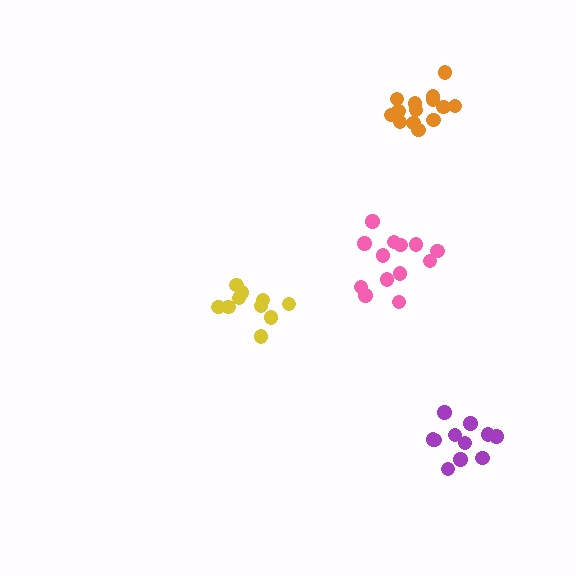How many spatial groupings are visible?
There are 4 spatial groupings.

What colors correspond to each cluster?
The clusters are colored: orange, purple, pink, yellow.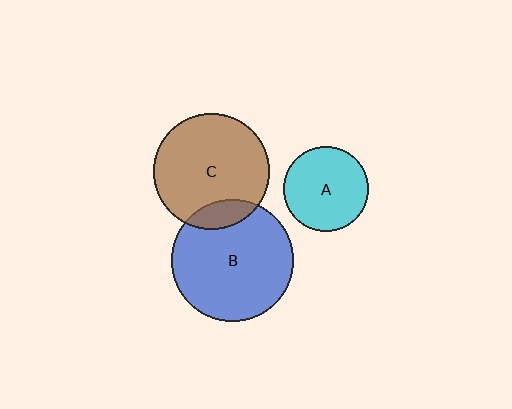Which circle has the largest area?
Circle B (blue).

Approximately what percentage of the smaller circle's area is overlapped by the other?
Approximately 15%.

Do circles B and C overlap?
Yes.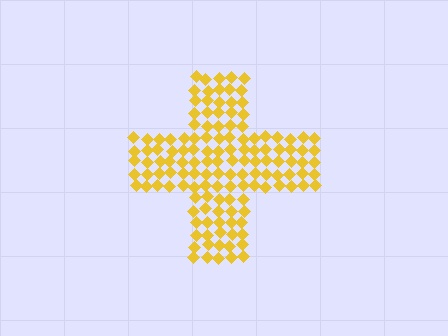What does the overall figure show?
The overall figure shows a cross.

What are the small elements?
The small elements are diamonds.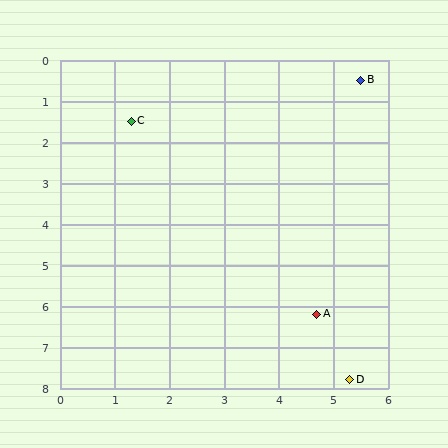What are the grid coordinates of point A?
Point A is at approximately (4.7, 6.2).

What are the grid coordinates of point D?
Point D is at approximately (5.3, 7.8).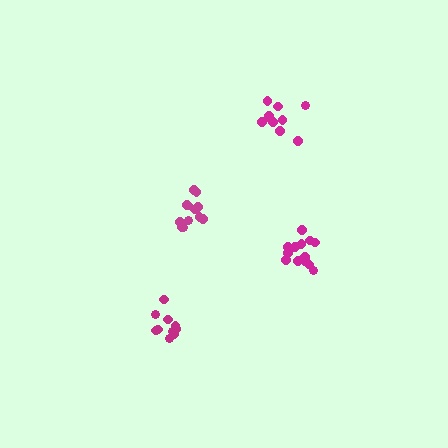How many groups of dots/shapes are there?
There are 4 groups.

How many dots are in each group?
Group 1: 10 dots, Group 2: 13 dots, Group 3: 12 dots, Group 4: 10 dots (45 total).